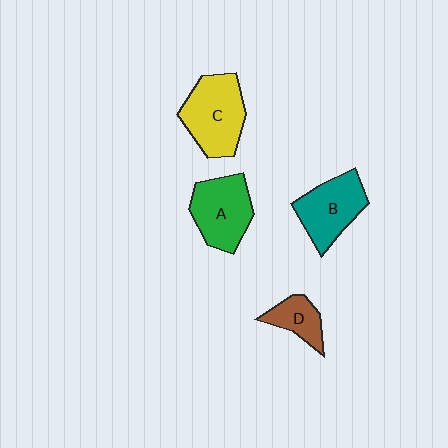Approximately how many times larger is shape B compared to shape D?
Approximately 1.8 times.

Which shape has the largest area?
Shape C (yellow).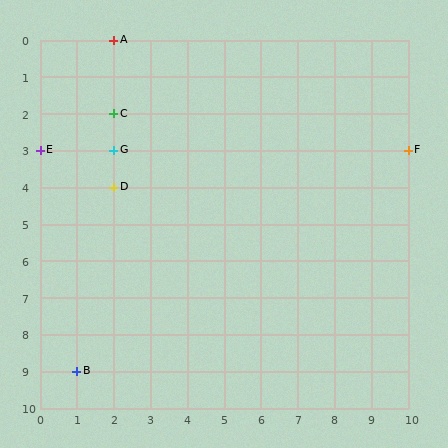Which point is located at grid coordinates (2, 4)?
Point D is at (2, 4).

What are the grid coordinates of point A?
Point A is at grid coordinates (2, 0).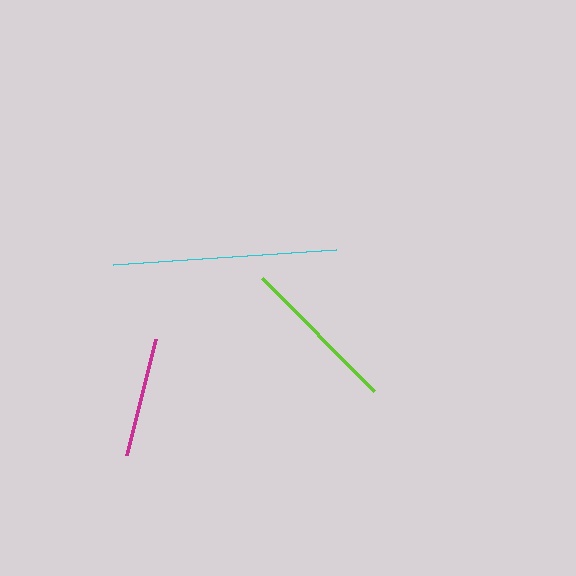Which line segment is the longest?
The cyan line is the longest at approximately 223 pixels.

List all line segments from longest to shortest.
From longest to shortest: cyan, lime, magenta.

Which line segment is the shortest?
The magenta line is the shortest at approximately 119 pixels.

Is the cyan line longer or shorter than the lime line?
The cyan line is longer than the lime line.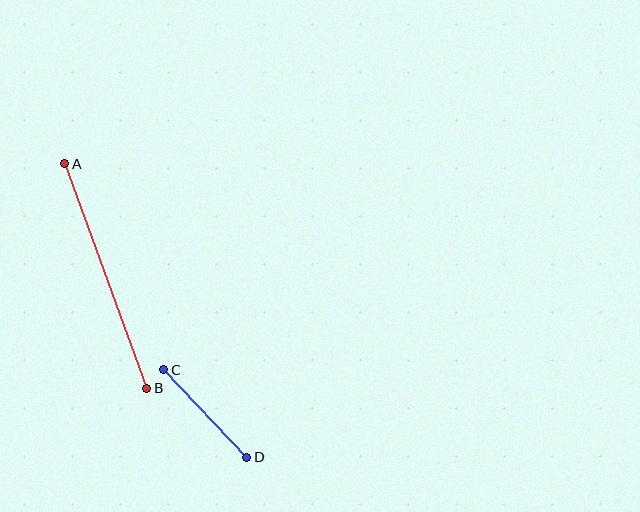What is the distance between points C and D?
The distance is approximately 121 pixels.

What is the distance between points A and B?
The distance is approximately 239 pixels.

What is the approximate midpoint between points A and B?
The midpoint is at approximately (106, 276) pixels.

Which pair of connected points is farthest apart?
Points A and B are farthest apart.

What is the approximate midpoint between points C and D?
The midpoint is at approximately (205, 413) pixels.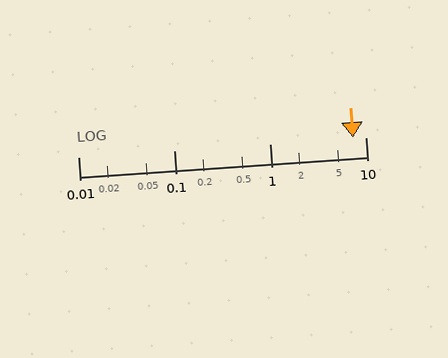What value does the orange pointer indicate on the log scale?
The pointer indicates approximately 7.4.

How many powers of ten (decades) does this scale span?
The scale spans 3 decades, from 0.01 to 10.